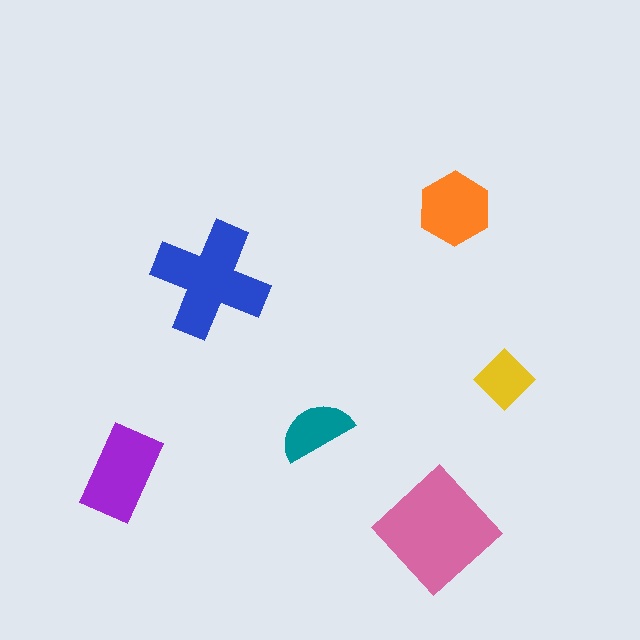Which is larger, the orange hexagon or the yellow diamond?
The orange hexagon.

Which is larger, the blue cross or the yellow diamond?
The blue cross.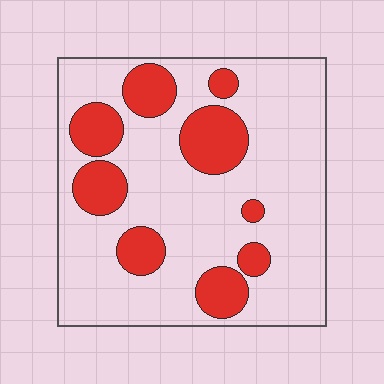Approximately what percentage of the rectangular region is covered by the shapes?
Approximately 25%.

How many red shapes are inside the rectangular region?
9.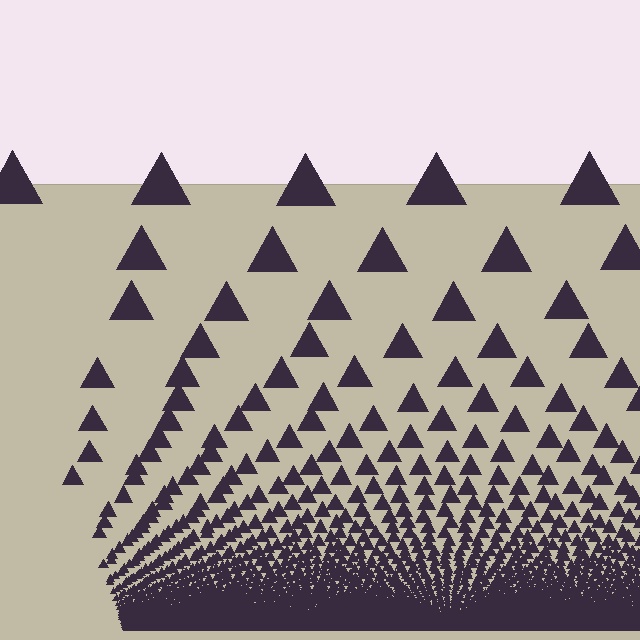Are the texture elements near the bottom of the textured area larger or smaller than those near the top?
Smaller. The gradient is inverted — elements near the bottom are smaller and denser.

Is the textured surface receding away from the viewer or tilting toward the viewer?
The surface appears to tilt toward the viewer. Texture elements get larger and sparser toward the top.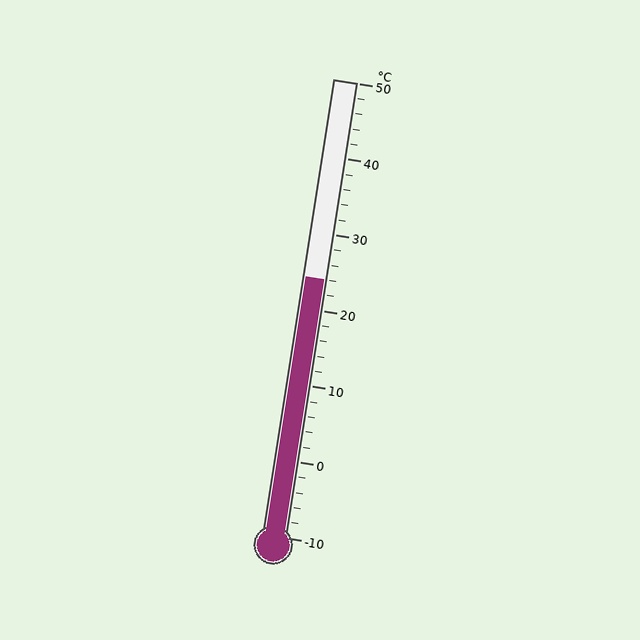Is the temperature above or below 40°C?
The temperature is below 40°C.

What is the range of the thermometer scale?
The thermometer scale ranges from -10°C to 50°C.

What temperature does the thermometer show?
The thermometer shows approximately 24°C.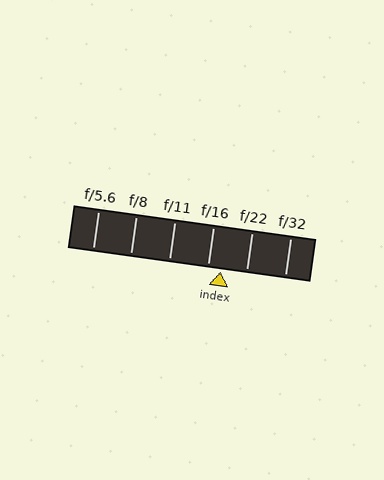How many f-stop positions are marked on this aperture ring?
There are 6 f-stop positions marked.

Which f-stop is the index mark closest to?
The index mark is closest to f/16.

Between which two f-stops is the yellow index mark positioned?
The index mark is between f/16 and f/22.